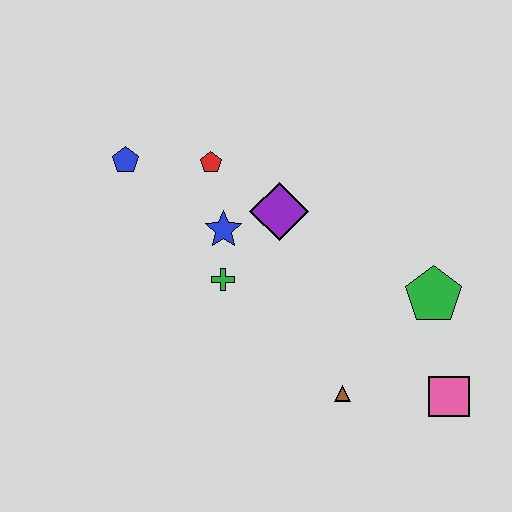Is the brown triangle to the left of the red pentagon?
No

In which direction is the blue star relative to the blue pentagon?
The blue star is to the right of the blue pentagon.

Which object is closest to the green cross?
The blue star is closest to the green cross.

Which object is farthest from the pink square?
The blue pentagon is farthest from the pink square.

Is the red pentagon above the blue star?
Yes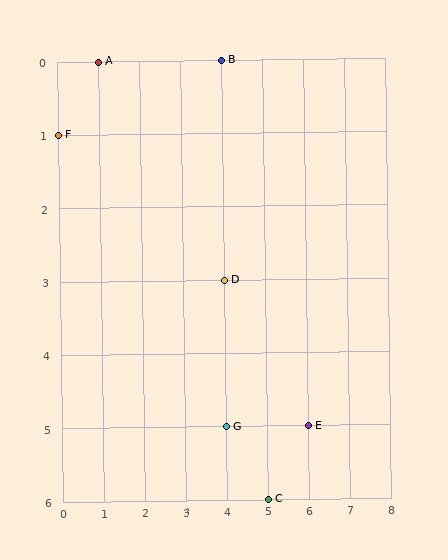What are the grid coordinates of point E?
Point E is at grid coordinates (6, 5).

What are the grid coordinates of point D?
Point D is at grid coordinates (4, 3).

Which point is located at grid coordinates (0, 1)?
Point F is at (0, 1).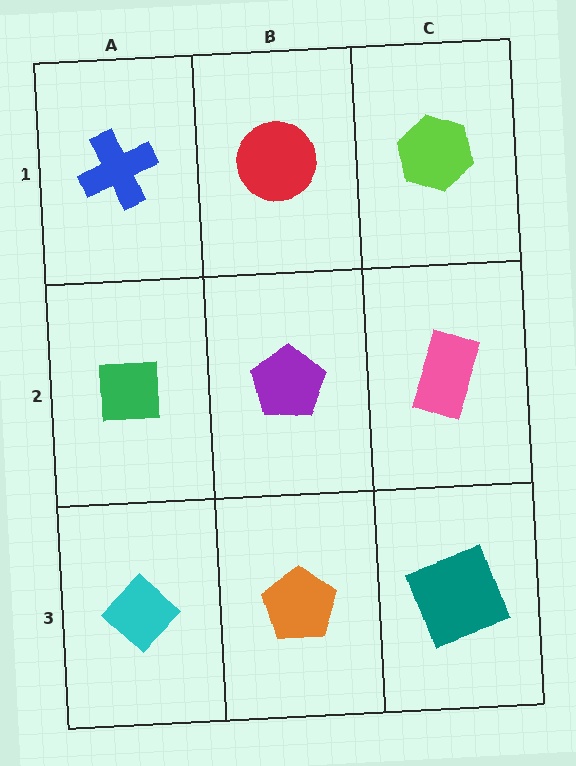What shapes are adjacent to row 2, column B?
A red circle (row 1, column B), an orange pentagon (row 3, column B), a green square (row 2, column A), a pink rectangle (row 2, column C).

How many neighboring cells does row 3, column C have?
2.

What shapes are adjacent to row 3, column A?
A green square (row 2, column A), an orange pentagon (row 3, column B).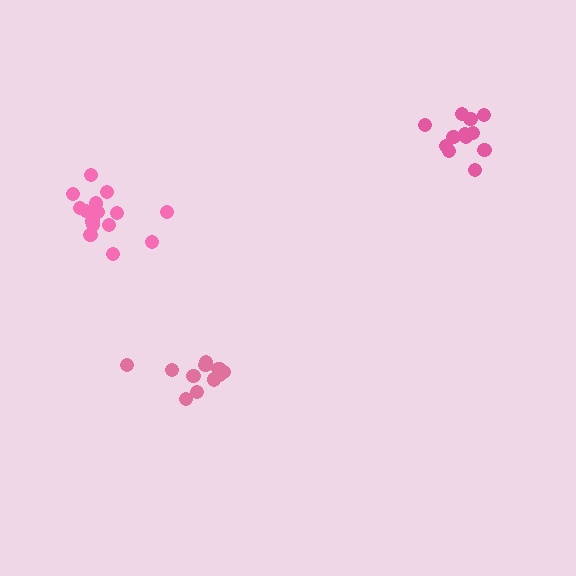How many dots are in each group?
Group 1: 15 dots, Group 2: 13 dots, Group 3: 13 dots (41 total).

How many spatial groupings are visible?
There are 3 spatial groupings.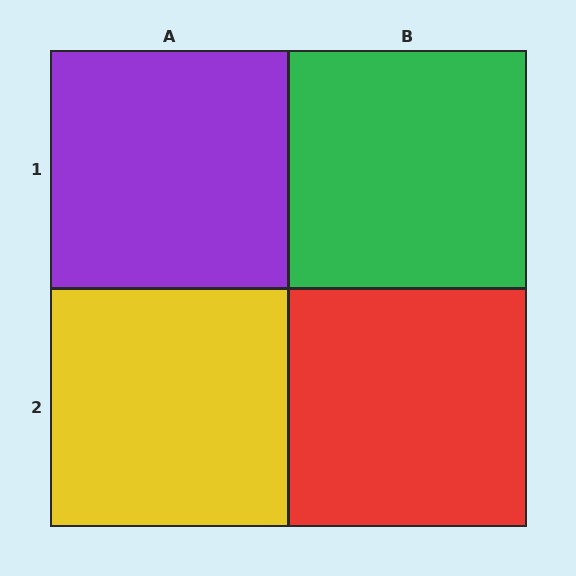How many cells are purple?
1 cell is purple.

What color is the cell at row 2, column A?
Yellow.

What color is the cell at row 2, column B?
Red.